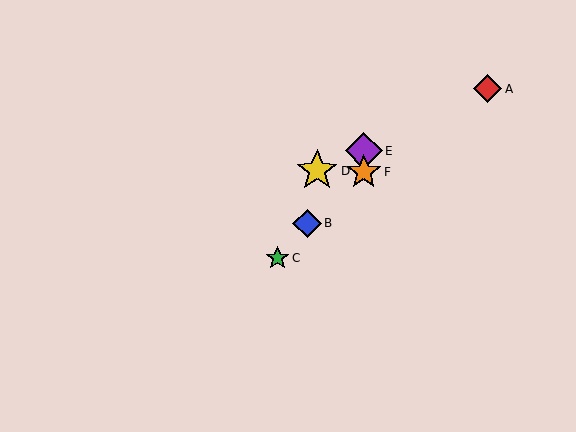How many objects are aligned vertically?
2 objects (E, F) are aligned vertically.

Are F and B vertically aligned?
No, F is at x≈364 and B is at x≈307.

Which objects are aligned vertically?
Objects E, F are aligned vertically.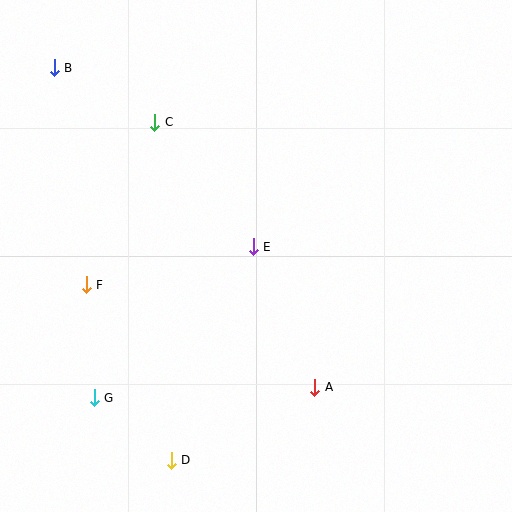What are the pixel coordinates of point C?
Point C is at (155, 122).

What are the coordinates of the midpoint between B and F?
The midpoint between B and F is at (70, 176).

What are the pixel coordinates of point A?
Point A is at (315, 387).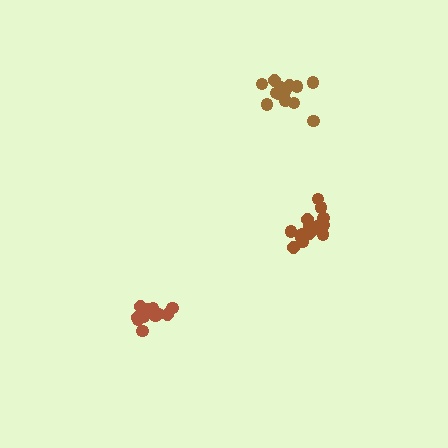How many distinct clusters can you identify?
There are 3 distinct clusters.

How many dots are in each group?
Group 1: 14 dots, Group 2: 13 dots, Group 3: 15 dots (42 total).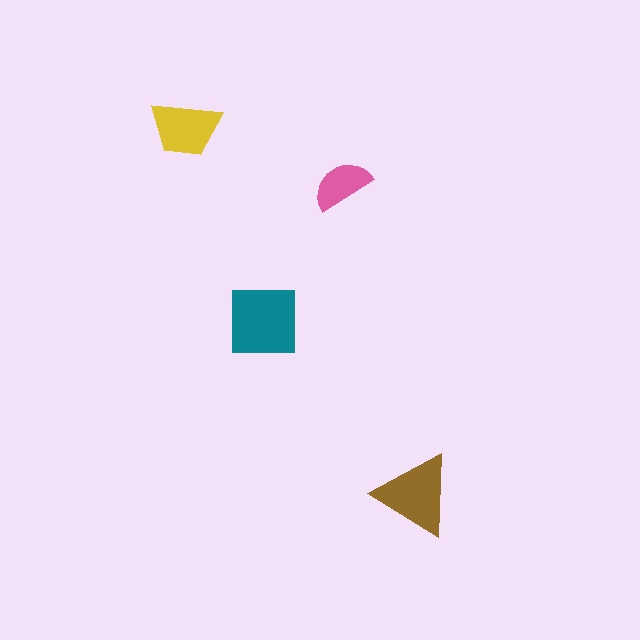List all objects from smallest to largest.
The pink semicircle, the yellow trapezoid, the brown triangle, the teal square.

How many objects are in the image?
There are 4 objects in the image.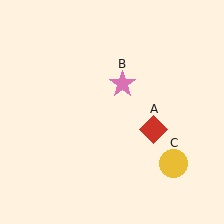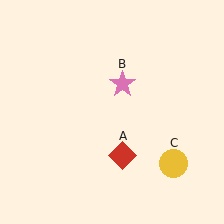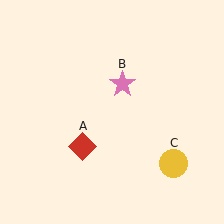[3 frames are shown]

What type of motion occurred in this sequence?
The red diamond (object A) rotated clockwise around the center of the scene.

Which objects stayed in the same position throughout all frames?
Pink star (object B) and yellow circle (object C) remained stationary.